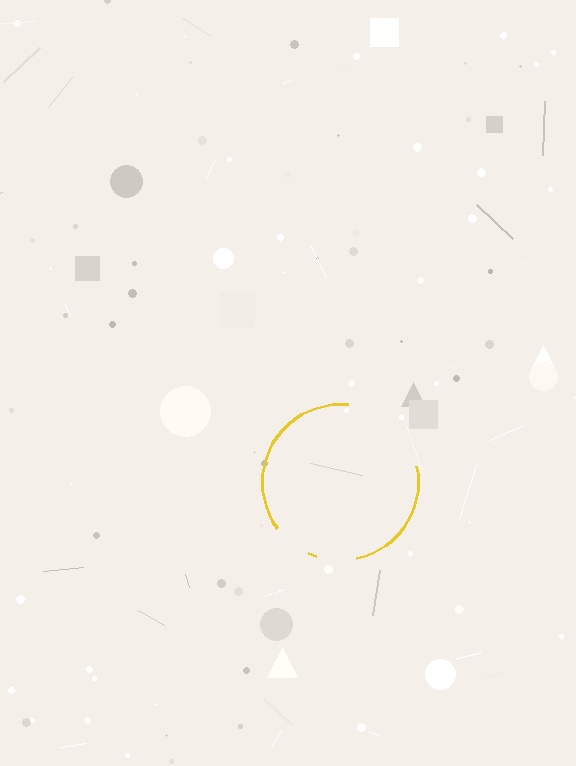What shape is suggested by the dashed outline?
The dashed outline suggests a circle.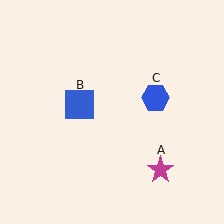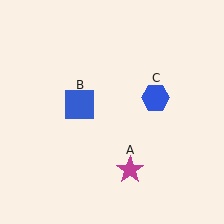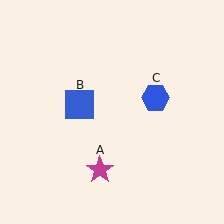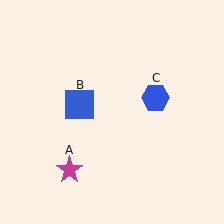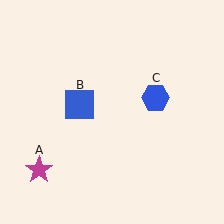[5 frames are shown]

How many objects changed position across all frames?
1 object changed position: magenta star (object A).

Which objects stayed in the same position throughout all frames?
Blue square (object B) and blue hexagon (object C) remained stationary.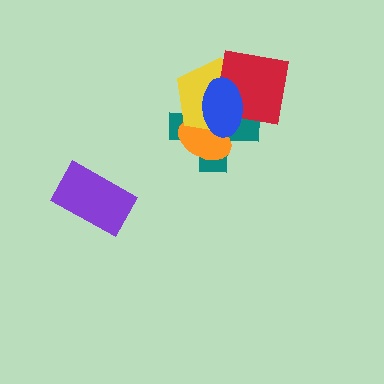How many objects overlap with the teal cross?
4 objects overlap with the teal cross.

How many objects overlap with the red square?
3 objects overlap with the red square.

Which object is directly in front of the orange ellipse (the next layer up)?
The yellow pentagon is directly in front of the orange ellipse.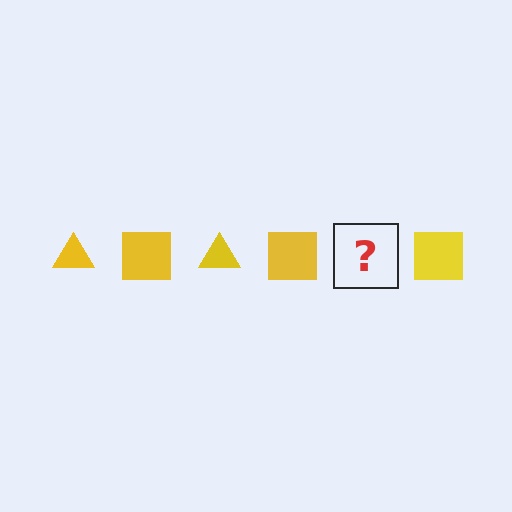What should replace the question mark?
The question mark should be replaced with a yellow triangle.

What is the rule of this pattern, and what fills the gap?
The rule is that the pattern cycles through triangle, square shapes in yellow. The gap should be filled with a yellow triangle.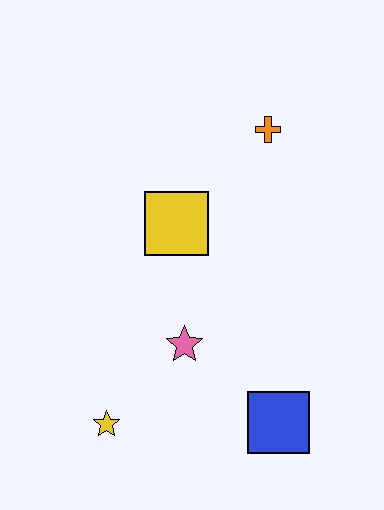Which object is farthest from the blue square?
The orange cross is farthest from the blue square.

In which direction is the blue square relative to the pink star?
The blue square is to the right of the pink star.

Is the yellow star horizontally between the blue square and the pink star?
No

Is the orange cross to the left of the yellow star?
No